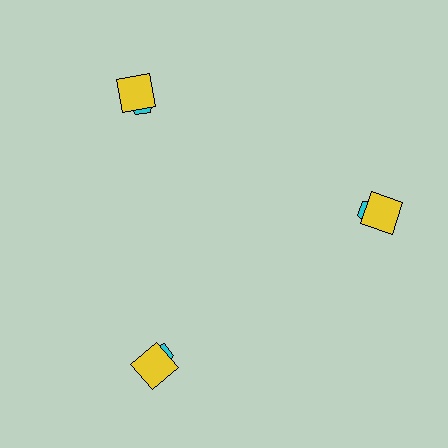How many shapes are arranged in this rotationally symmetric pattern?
There are 6 shapes, arranged in 3 groups of 2.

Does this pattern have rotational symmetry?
Yes, this pattern has 3-fold rotational symmetry. It looks the same after rotating 120 degrees around the center.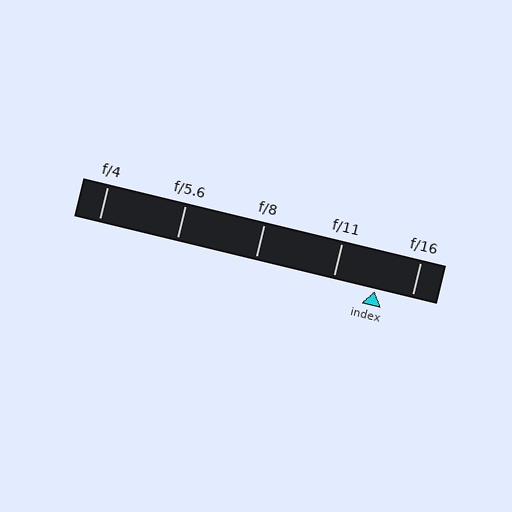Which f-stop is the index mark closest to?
The index mark is closest to f/16.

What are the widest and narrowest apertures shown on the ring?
The widest aperture shown is f/4 and the narrowest is f/16.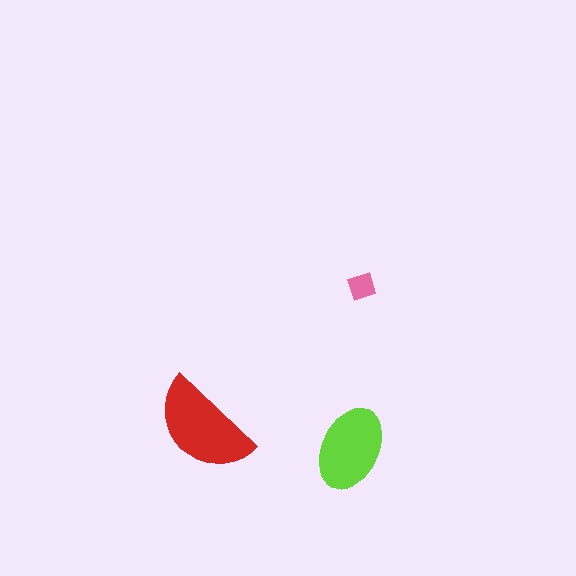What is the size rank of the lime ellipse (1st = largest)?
2nd.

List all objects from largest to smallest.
The red semicircle, the lime ellipse, the pink diamond.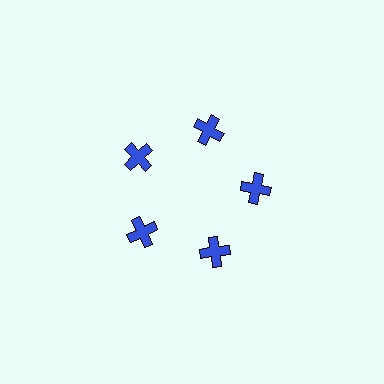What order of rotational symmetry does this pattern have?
This pattern has 5-fold rotational symmetry.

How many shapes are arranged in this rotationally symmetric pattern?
There are 5 shapes, arranged in 5 groups of 1.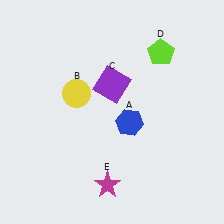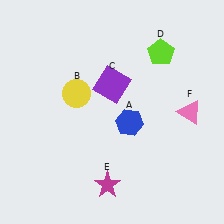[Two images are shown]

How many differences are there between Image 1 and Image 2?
There is 1 difference between the two images.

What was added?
A pink triangle (F) was added in Image 2.